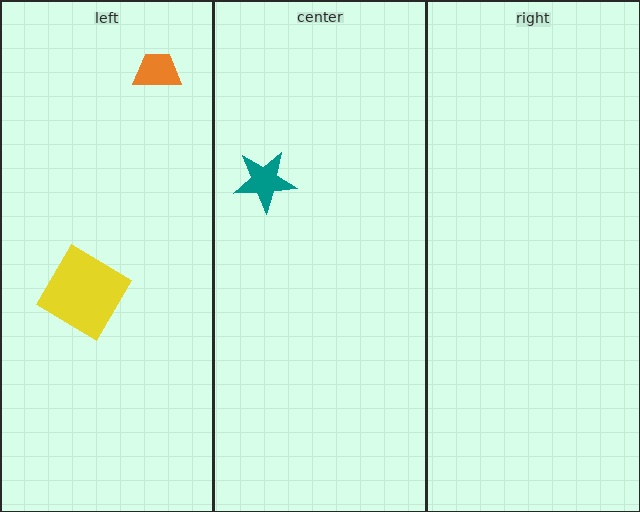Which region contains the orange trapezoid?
The left region.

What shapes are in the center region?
The teal star.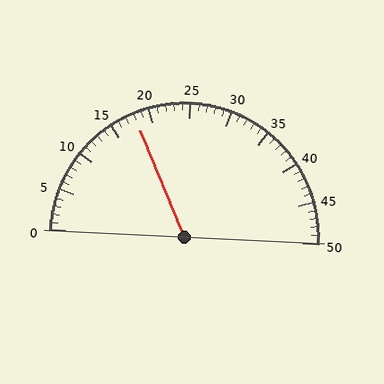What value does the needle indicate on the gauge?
The needle indicates approximately 18.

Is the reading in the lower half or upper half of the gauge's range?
The reading is in the lower half of the range (0 to 50).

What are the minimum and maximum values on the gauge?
The gauge ranges from 0 to 50.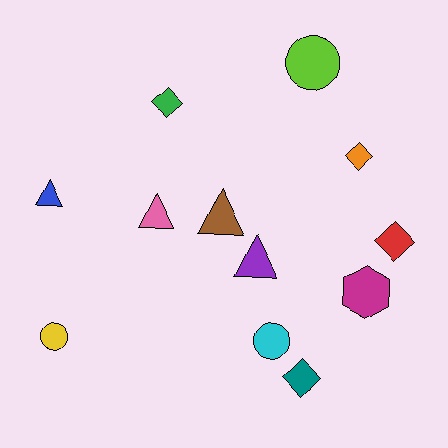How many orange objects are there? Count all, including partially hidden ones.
There is 1 orange object.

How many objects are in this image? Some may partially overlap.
There are 12 objects.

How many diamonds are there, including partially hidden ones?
There are 4 diamonds.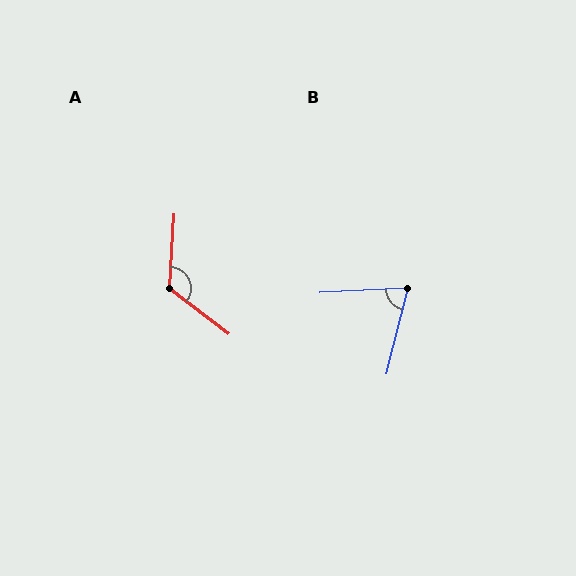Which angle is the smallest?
B, at approximately 73 degrees.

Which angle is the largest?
A, at approximately 124 degrees.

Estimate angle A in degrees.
Approximately 124 degrees.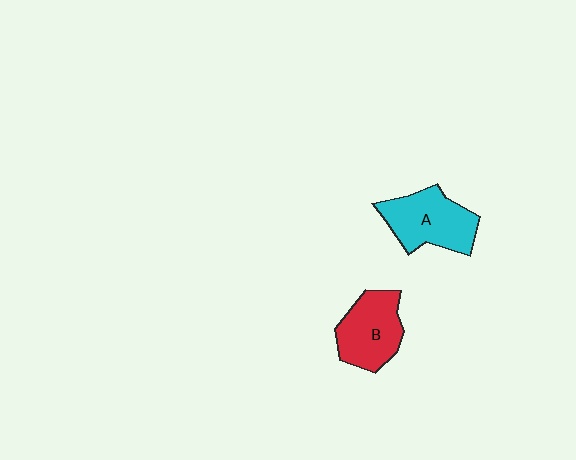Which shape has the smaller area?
Shape B (red).